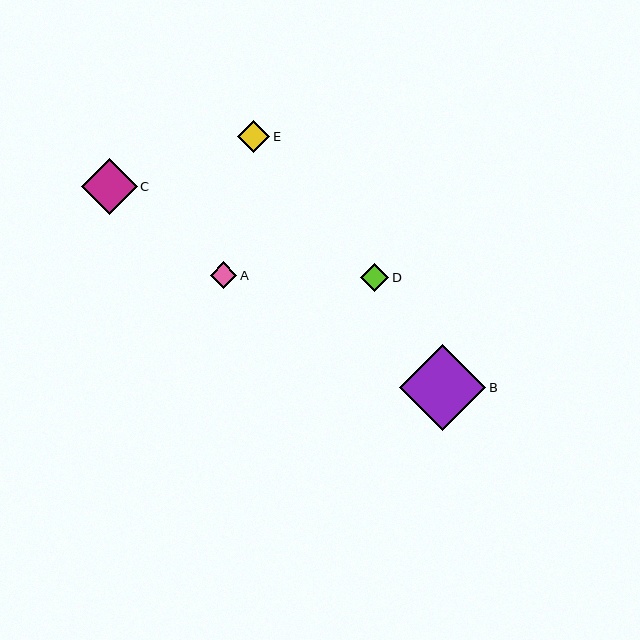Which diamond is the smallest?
Diamond A is the smallest with a size of approximately 27 pixels.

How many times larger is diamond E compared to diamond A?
Diamond E is approximately 1.2 times the size of diamond A.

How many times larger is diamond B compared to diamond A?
Diamond B is approximately 3.2 times the size of diamond A.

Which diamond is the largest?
Diamond B is the largest with a size of approximately 86 pixels.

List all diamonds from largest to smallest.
From largest to smallest: B, C, E, D, A.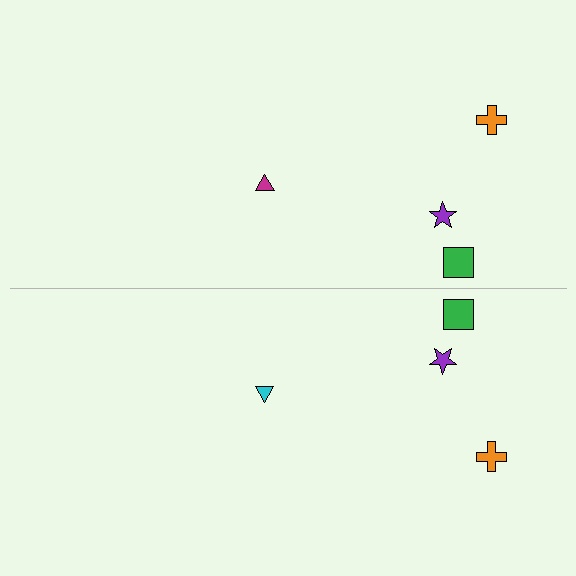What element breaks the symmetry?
The cyan triangle on the bottom side breaks the symmetry — its mirror counterpart is magenta.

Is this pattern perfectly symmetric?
No, the pattern is not perfectly symmetric. The cyan triangle on the bottom side breaks the symmetry — its mirror counterpart is magenta.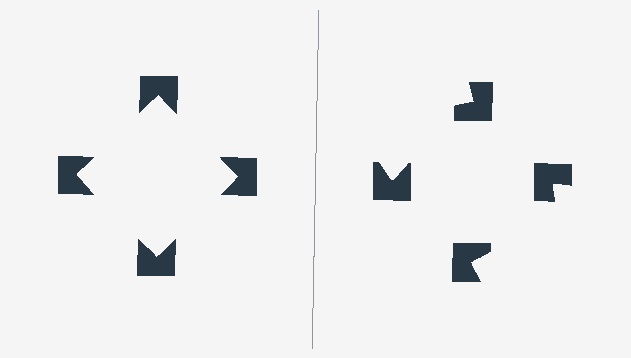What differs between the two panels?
The notched squares are positioned identically on both sides; only the wedge orientations differ. On the left they align to a square; on the right they are misaligned.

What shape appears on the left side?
An illusory square.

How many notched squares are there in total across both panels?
8 — 4 on each side.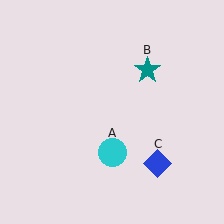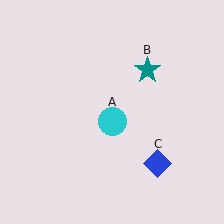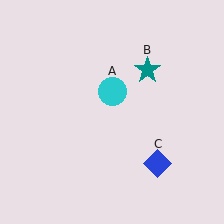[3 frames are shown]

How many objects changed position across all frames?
1 object changed position: cyan circle (object A).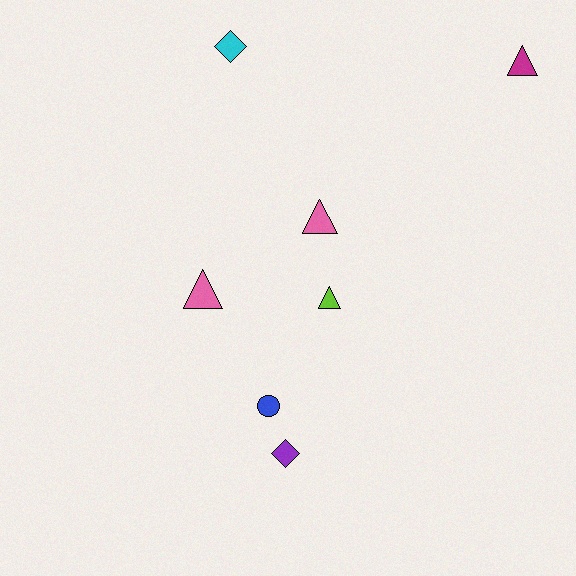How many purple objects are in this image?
There is 1 purple object.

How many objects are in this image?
There are 7 objects.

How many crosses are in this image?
There are no crosses.